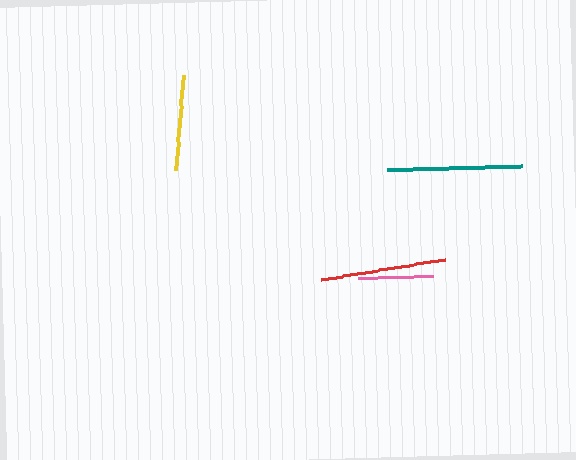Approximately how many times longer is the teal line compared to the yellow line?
The teal line is approximately 1.4 times the length of the yellow line.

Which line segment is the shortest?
The pink line is the shortest at approximately 75 pixels.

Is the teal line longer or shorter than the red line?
The teal line is longer than the red line.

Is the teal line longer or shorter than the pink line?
The teal line is longer than the pink line.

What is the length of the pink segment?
The pink segment is approximately 75 pixels long.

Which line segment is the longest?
The teal line is the longest at approximately 135 pixels.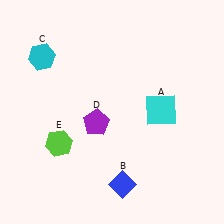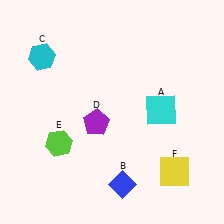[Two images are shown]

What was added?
A yellow square (F) was added in Image 2.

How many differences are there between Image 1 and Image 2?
There is 1 difference between the two images.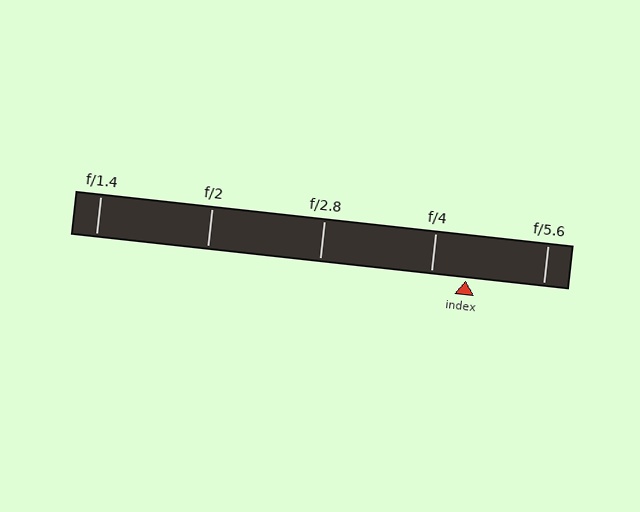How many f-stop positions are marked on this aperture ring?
There are 5 f-stop positions marked.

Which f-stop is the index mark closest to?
The index mark is closest to f/4.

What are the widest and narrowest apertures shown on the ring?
The widest aperture shown is f/1.4 and the narrowest is f/5.6.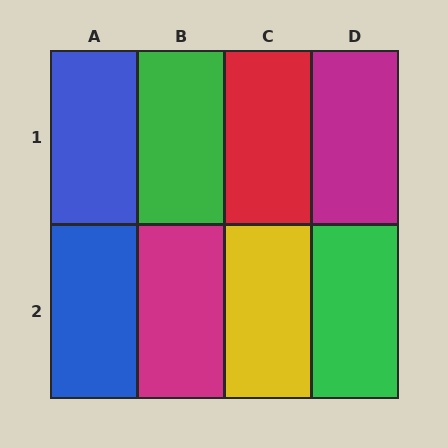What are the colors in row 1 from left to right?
Blue, green, red, magenta.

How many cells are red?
1 cell is red.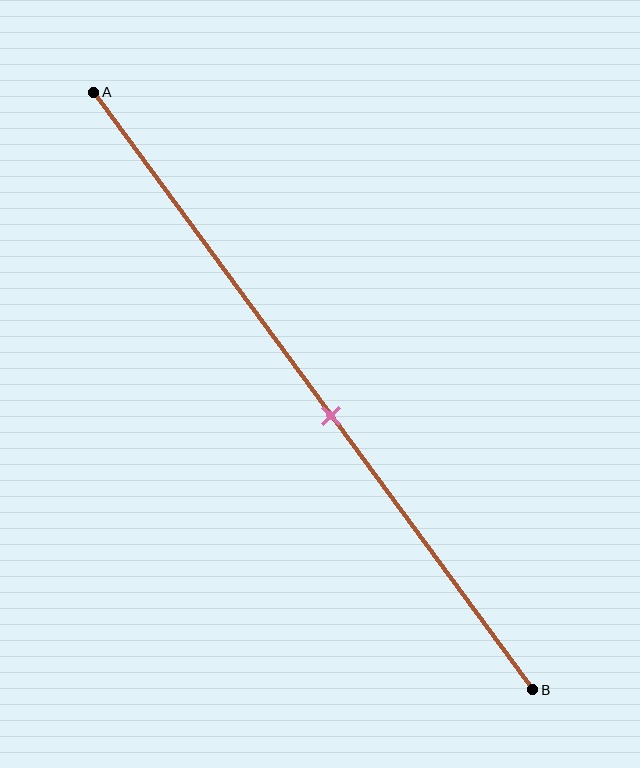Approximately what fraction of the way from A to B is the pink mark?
The pink mark is approximately 55% of the way from A to B.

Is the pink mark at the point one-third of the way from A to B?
No, the mark is at about 55% from A, not at the 33% one-third point.